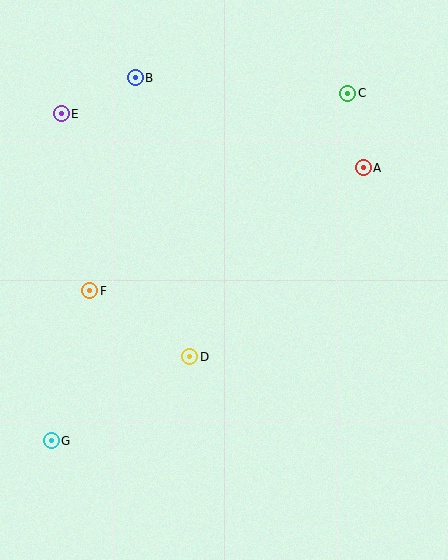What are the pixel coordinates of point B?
Point B is at (135, 78).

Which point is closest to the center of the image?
Point D at (190, 357) is closest to the center.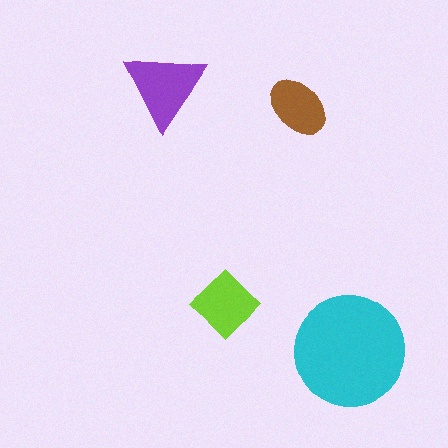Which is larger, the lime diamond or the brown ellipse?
The lime diamond.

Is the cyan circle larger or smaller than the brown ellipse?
Larger.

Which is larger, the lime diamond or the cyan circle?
The cyan circle.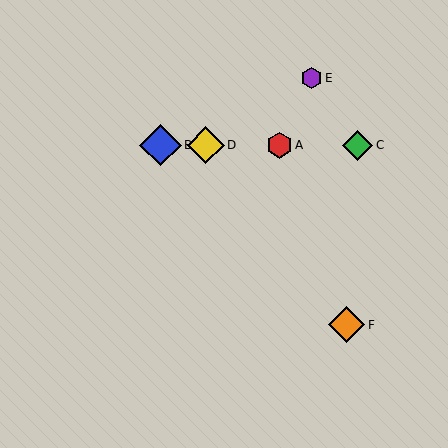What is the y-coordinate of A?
Object A is at y≈145.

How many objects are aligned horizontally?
4 objects (A, B, C, D) are aligned horizontally.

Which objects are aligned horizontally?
Objects A, B, C, D are aligned horizontally.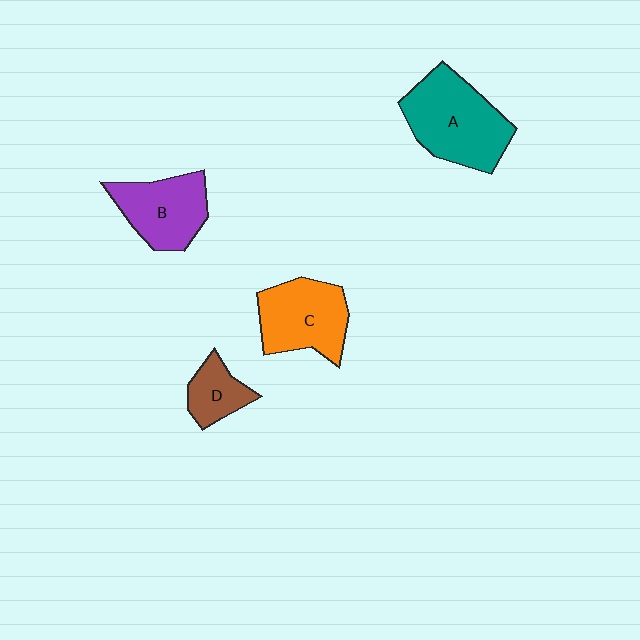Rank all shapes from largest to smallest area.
From largest to smallest: A (teal), C (orange), B (purple), D (brown).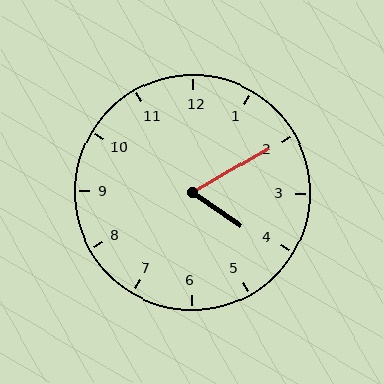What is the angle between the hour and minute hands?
Approximately 65 degrees.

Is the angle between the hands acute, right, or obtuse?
It is acute.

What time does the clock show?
4:10.